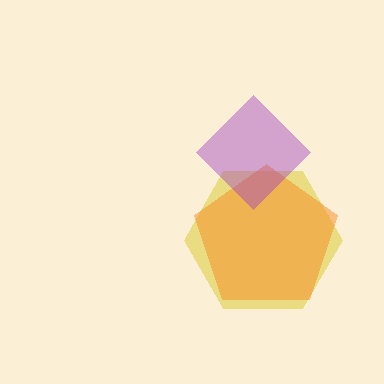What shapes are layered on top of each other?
The layered shapes are: a yellow hexagon, an orange pentagon, a purple diamond.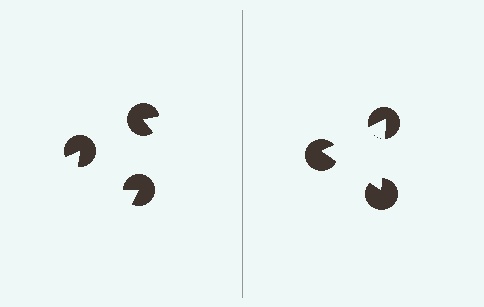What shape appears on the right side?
An illusory triangle.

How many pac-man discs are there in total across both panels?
6 — 3 on each side.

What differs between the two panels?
The pac-man discs are positioned identically on both sides; only the wedge orientations differ. On the right they align to a triangle; on the left they are misaligned.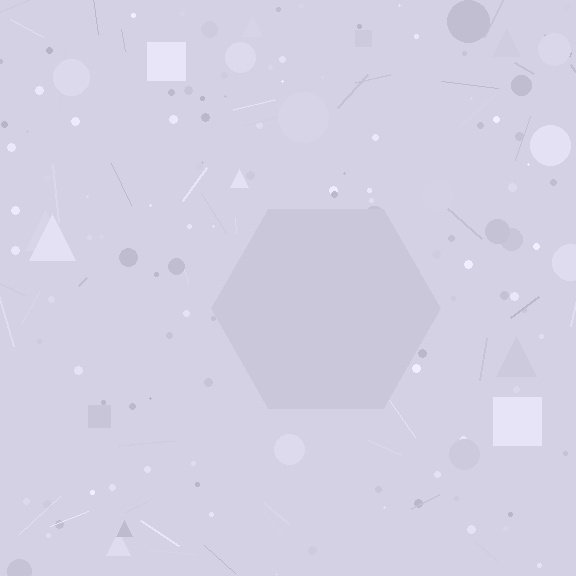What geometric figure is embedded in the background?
A hexagon is embedded in the background.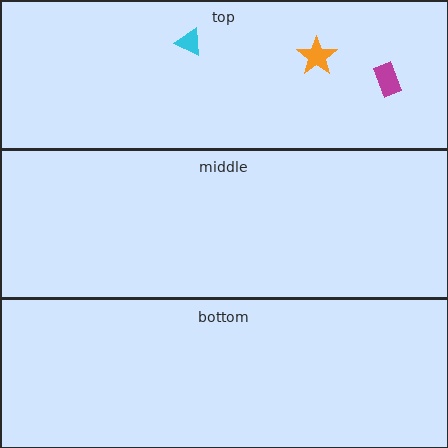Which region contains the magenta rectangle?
The top region.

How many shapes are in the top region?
3.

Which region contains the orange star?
The top region.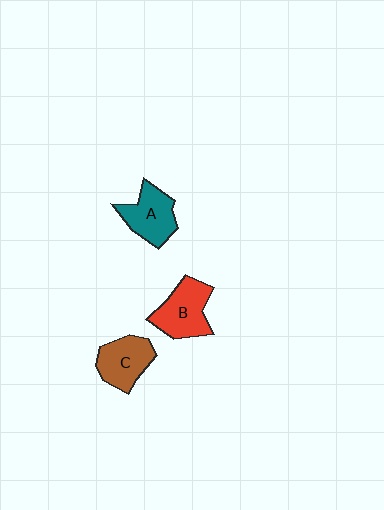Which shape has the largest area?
Shape B (red).